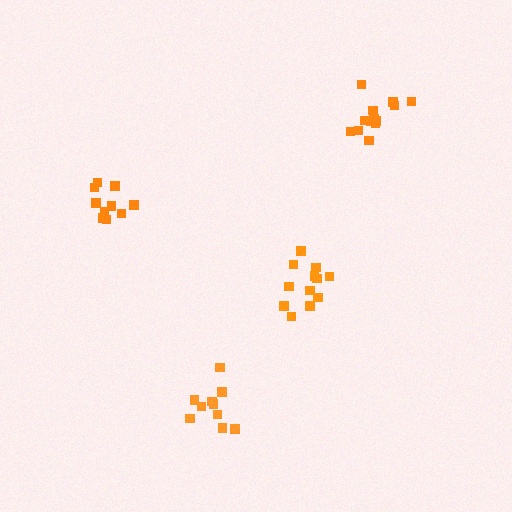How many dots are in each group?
Group 1: 13 dots, Group 2: 13 dots, Group 3: 10 dots, Group 4: 10 dots (46 total).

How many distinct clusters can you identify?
There are 4 distinct clusters.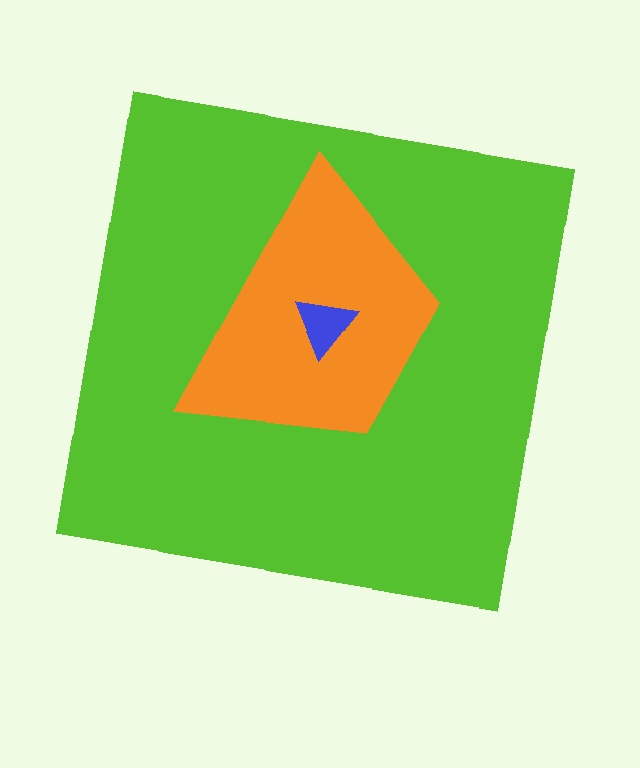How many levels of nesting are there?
3.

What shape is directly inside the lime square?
The orange trapezoid.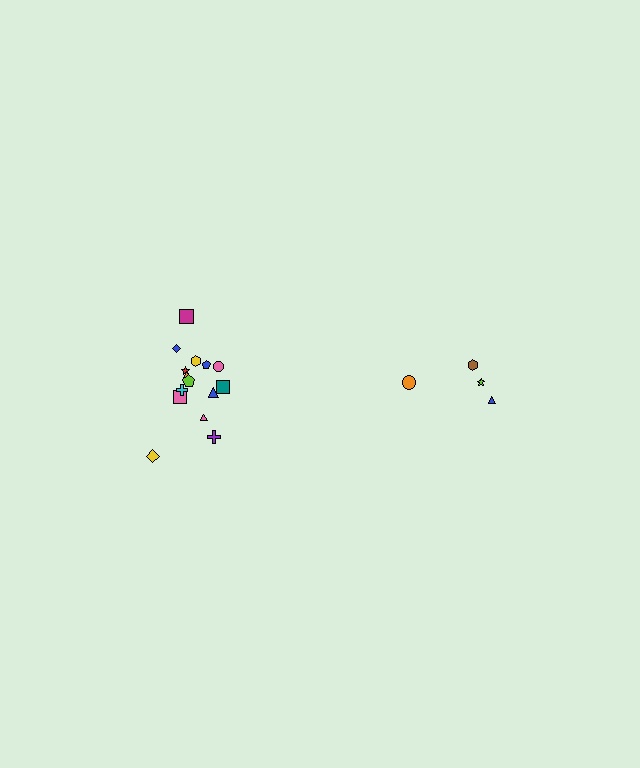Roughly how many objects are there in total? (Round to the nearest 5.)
Roughly 20 objects in total.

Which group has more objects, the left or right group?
The left group.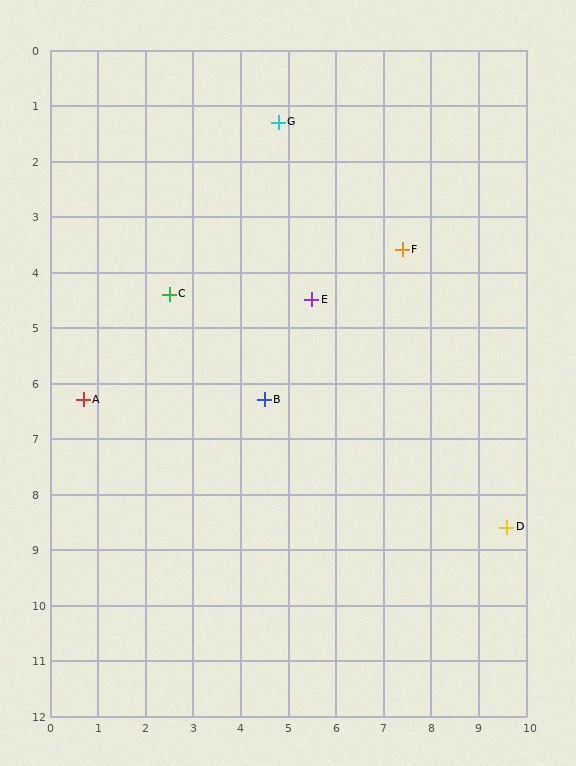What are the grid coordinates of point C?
Point C is at approximately (2.5, 4.4).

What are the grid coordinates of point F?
Point F is at approximately (7.4, 3.6).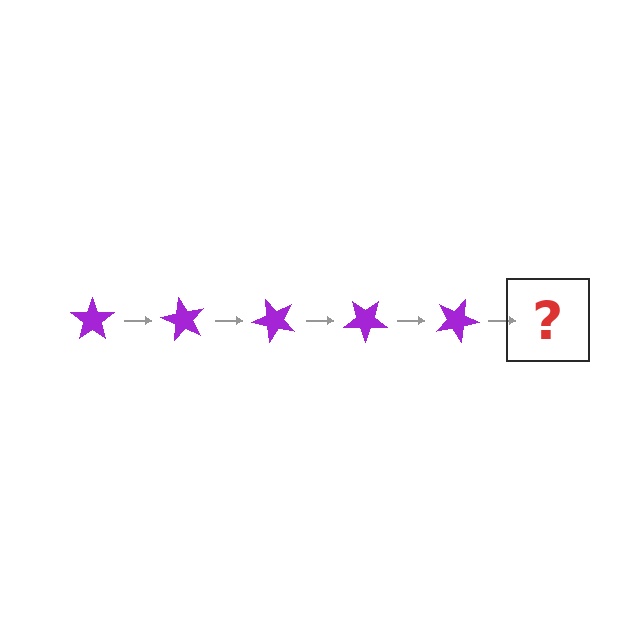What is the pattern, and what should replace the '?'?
The pattern is that the star rotates 60 degrees each step. The '?' should be a purple star rotated 300 degrees.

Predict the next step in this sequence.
The next step is a purple star rotated 300 degrees.